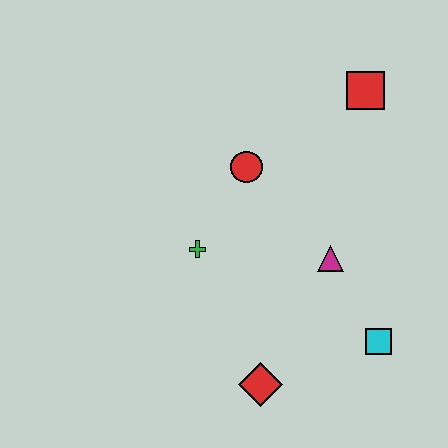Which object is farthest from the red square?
The red diamond is farthest from the red square.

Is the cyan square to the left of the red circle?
No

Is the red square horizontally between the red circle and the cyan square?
Yes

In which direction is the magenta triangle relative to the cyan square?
The magenta triangle is above the cyan square.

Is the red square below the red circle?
No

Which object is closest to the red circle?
The green cross is closest to the red circle.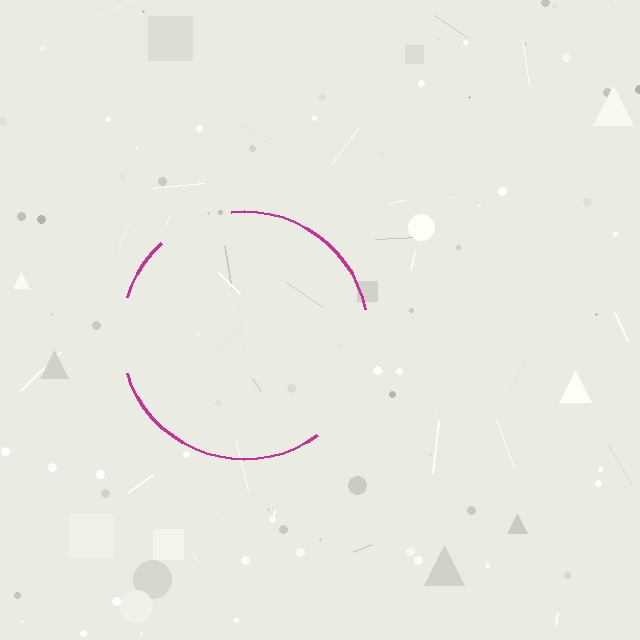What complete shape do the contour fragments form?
The contour fragments form a circle.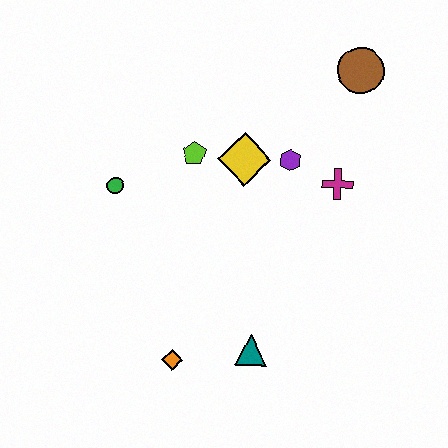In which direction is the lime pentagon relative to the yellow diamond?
The lime pentagon is to the left of the yellow diamond.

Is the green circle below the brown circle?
Yes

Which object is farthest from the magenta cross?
The orange diamond is farthest from the magenta cross.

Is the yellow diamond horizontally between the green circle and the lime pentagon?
No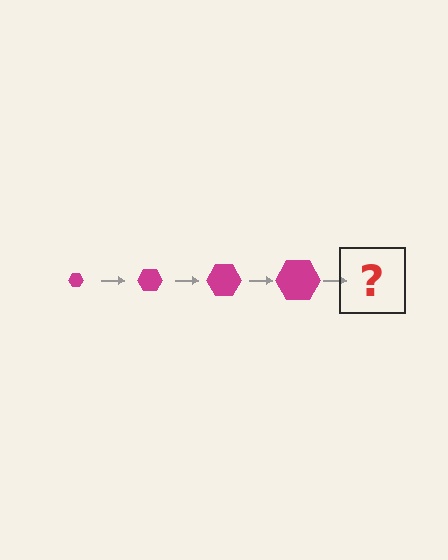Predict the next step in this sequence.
The next step is a magenta hexagon, larger than the previous one.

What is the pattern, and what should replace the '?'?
The pattern is that the hexagon gets progressively larger each step. The '?' should be a magenta hexagon, larger than the previous one.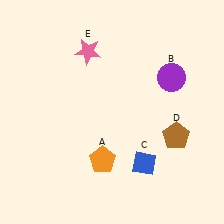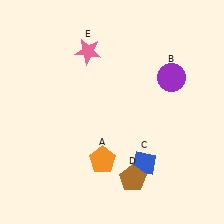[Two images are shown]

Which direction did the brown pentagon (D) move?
The brown pentagon (D) moved left.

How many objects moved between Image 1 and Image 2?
1 object moved between the two images.